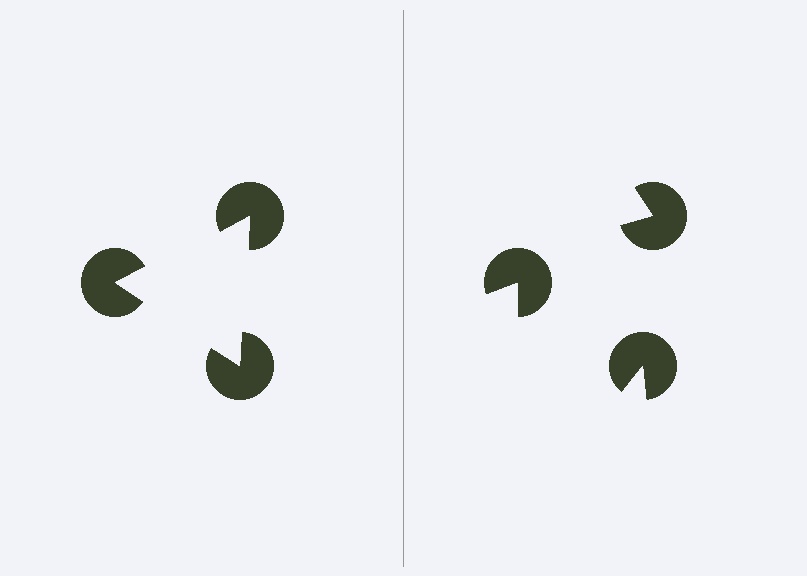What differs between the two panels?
The pac-man discs are positioned identically on both sides; only the wedge orientations differ. On the left they align to a triangle; on the right they are misaligned.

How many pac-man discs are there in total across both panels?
6 — 3 on each side.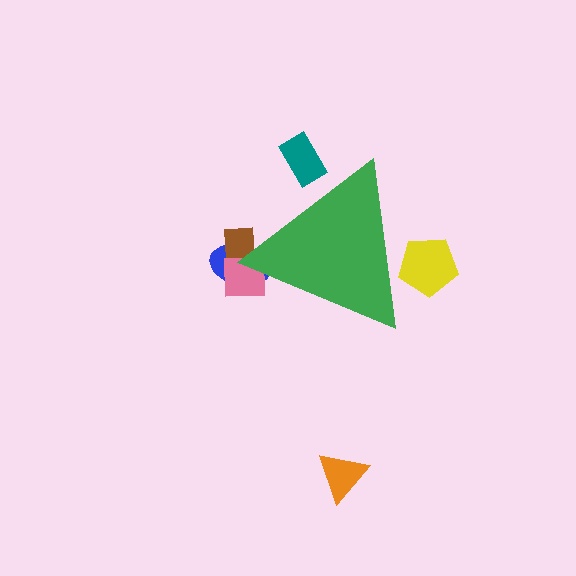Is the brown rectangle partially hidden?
Yes, the brown rectangle is partially hidden behind the green triangle.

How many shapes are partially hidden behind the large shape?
5 shapes are partially hidden.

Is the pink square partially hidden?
Yes, the pink square is partially hidden behind the green triangle.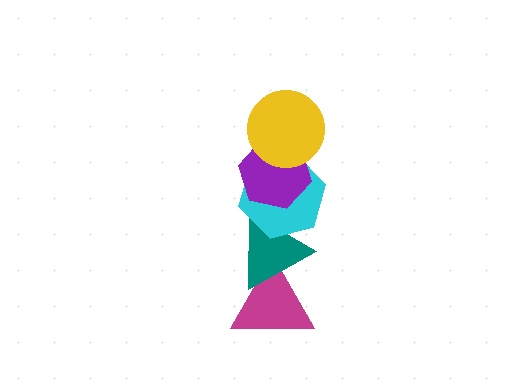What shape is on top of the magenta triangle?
The teal triangle is on top of the magenta triangle.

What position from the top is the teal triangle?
The teal triangle is 4th from the top.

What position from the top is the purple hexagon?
The purple hexagon is 2nd from the top.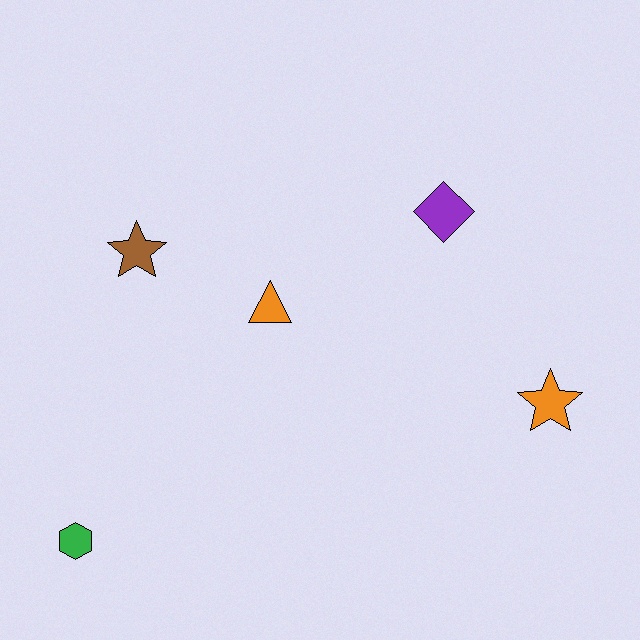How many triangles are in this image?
There is 1 triangle.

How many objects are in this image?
There are 5 objects.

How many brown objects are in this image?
There is 1 brown object.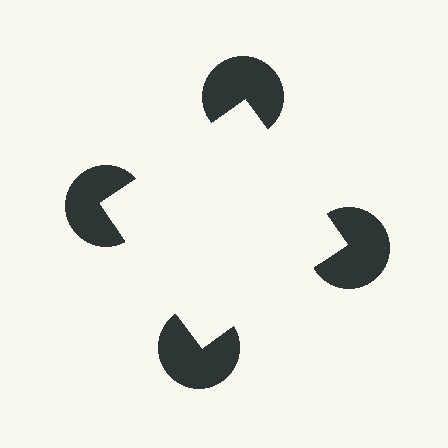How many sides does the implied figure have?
4 sides.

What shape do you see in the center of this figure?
An illusory square — its edges are inferred from the aligned wedge cuts in the pac-man discs, not physically drawn.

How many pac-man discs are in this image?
There are 4 — one at each vertex of the illusory square.